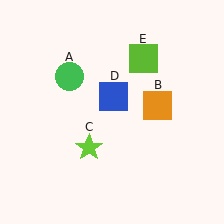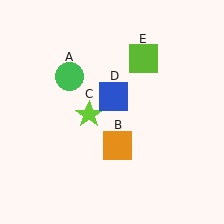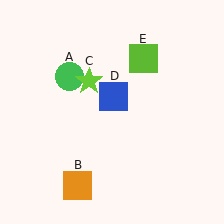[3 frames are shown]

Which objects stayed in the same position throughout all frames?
Green circle (object A) and blue square (object D) and lime square (object E) remained stationary.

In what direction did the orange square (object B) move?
The orange square (object B) moved down and to the left.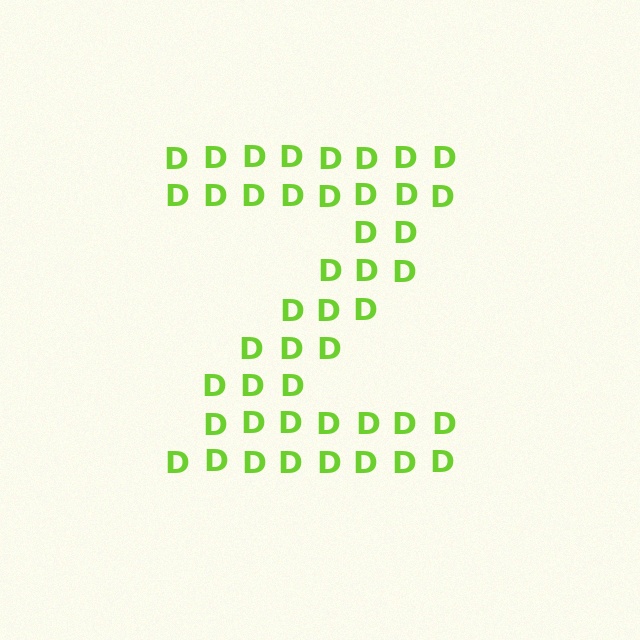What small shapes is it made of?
It is made of small letter D's.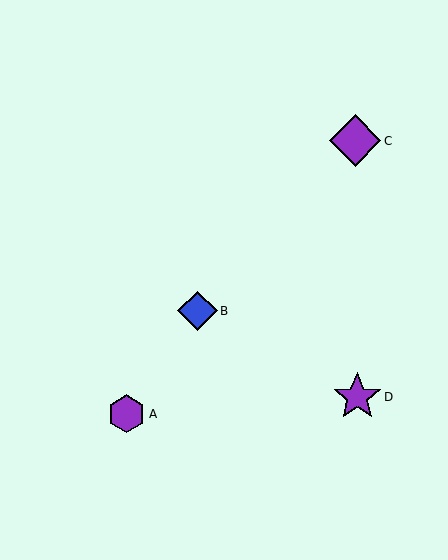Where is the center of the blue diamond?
The center of the blue diamond is at (197, 311).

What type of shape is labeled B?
Shape B is a blue diamond.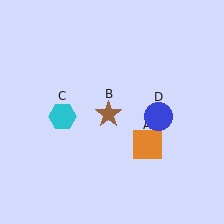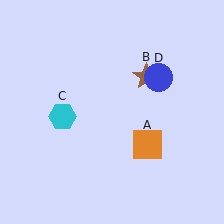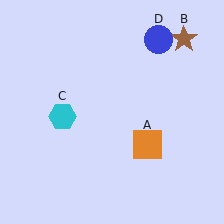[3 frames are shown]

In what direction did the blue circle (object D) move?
The blue circle (object D) moved up.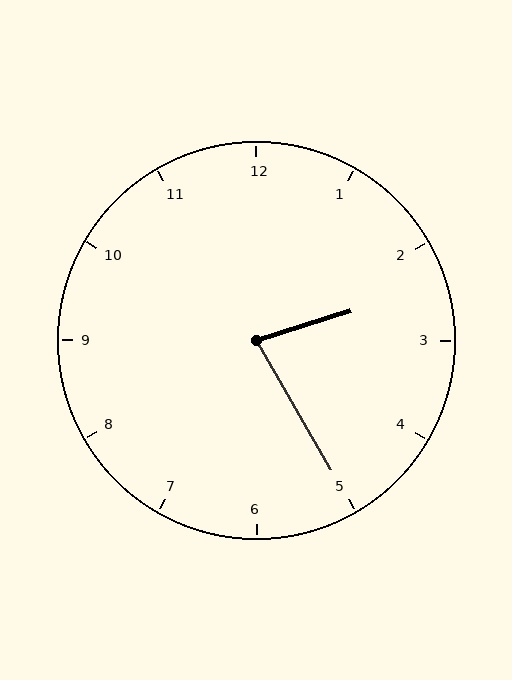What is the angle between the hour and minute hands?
Approximately 78 degrees.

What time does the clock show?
2:25.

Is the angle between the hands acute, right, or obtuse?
It is acute.